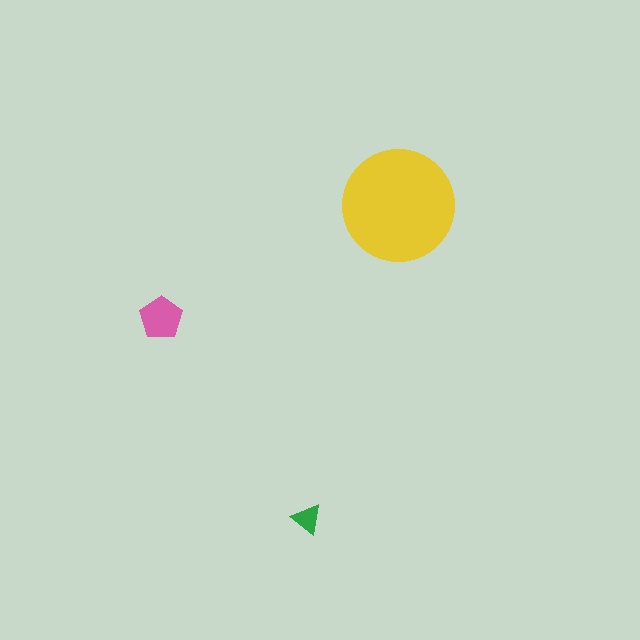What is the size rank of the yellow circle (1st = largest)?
1st.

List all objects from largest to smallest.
The yellow circle, the pink pentagon, the green triangle.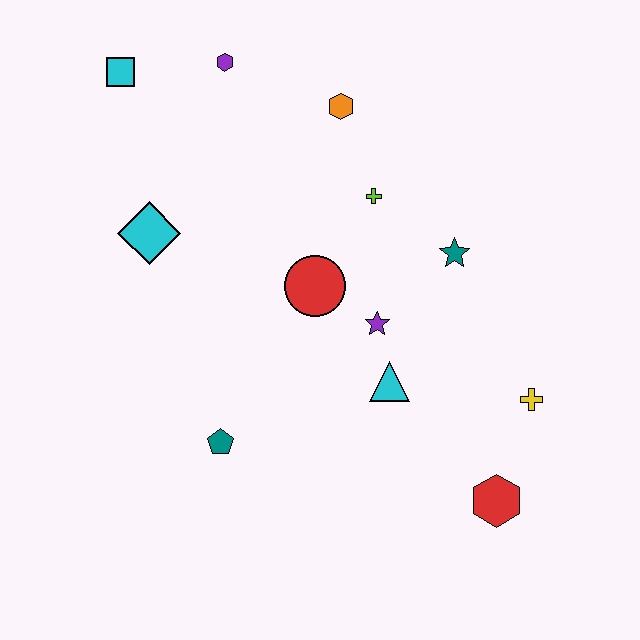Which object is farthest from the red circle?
The cyan square is farthest from the red circle.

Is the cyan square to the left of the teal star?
Yes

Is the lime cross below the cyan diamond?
No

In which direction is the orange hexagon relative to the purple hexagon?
The orange hexagon is to the right of the purple hexagon.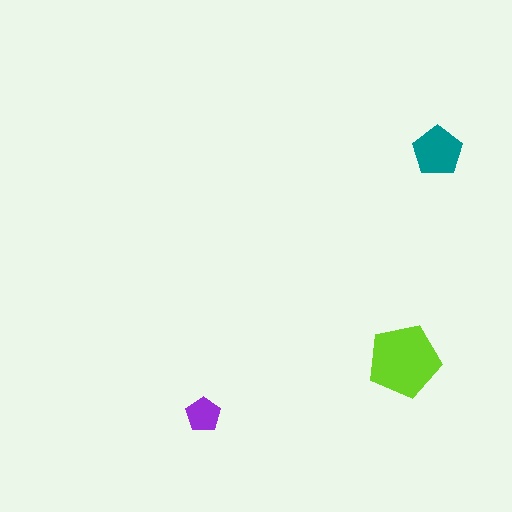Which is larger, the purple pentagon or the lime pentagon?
The lime one.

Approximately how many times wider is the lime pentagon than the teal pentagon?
About 1.5 times wider.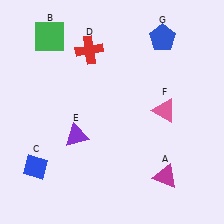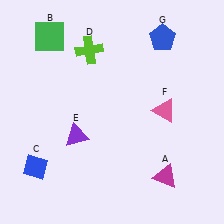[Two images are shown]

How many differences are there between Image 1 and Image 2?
There is 1 difference between the two images.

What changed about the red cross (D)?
In Image 1, D is red. In Image 2, it changed to lime.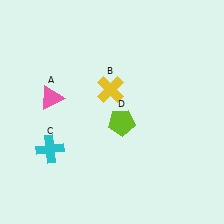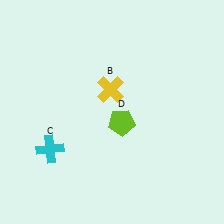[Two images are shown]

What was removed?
The pink triangle (A) was removed in Image 2.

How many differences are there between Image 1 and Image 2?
There is 1 difference between the two images.